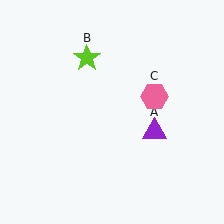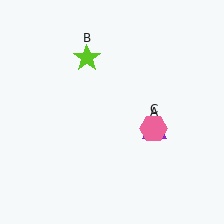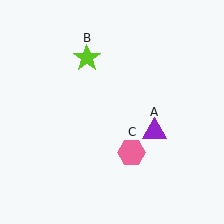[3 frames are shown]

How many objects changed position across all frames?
1 object changed position: pink hexagon (object C).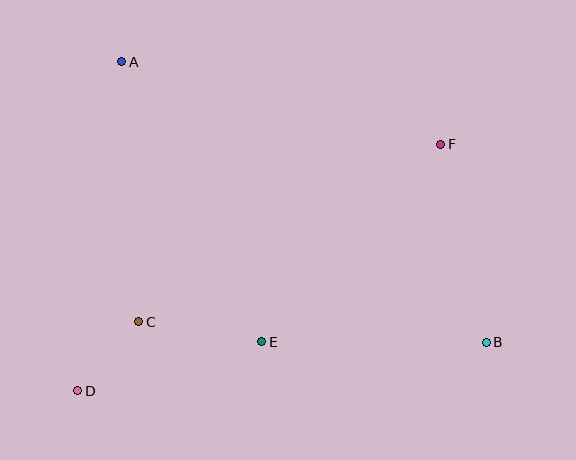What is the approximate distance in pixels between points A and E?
The distance between A and E is approximately 313 pixels.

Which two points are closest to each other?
Points C and D are closest to each other.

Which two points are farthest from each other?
Points A and B are farthest from each other.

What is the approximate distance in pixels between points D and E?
The distance between D and E is approximately 190 pixels.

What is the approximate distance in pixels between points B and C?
The distance between B and C is approximately 348 pixels.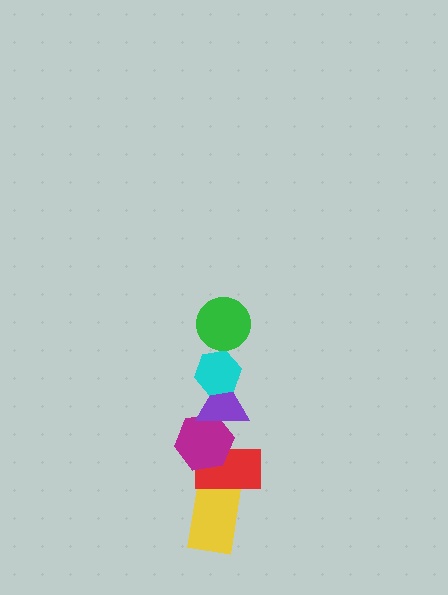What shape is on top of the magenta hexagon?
The purple triangle is on top of the magenta hexagon.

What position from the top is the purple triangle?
The purple triangle is 3rd from the top.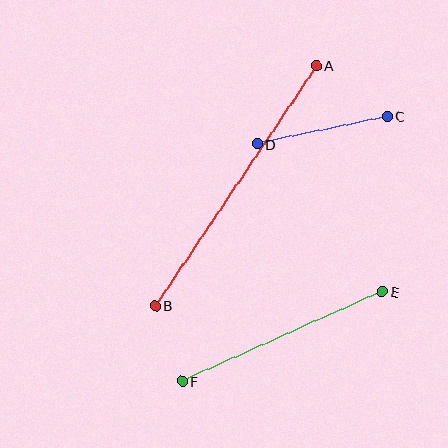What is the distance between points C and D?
The distance is approximately 133 pixels.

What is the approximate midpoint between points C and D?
The midpoint is at approximately (322, 130) pixels.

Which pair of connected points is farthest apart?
Points A and B are farthest apart.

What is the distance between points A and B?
The distance is approximately 289 pixels.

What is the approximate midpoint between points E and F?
The midpoint is at approximately (282, 336) pixels.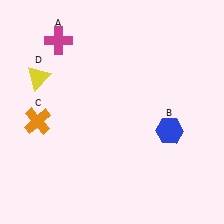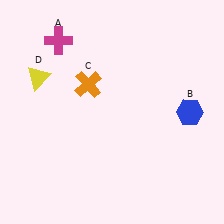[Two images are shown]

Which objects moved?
The objects that moved are: the blue hexagon (B), the orange cross (C).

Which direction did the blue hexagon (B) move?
The blue hexagon (B) moved right.